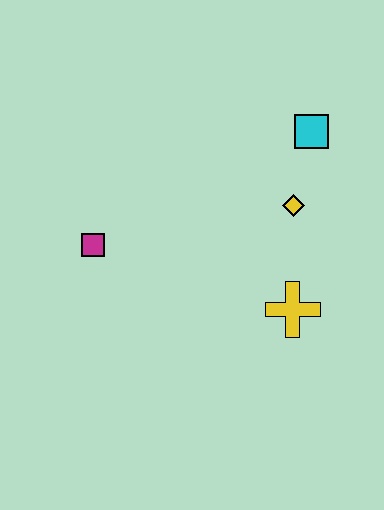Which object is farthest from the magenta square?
The cyan square is farthest from the magenta square.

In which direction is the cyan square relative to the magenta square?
The cyan square is to the right of the magenta square.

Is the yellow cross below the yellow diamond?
Yes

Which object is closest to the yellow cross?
The yellow diamond is closest to the yellow cross.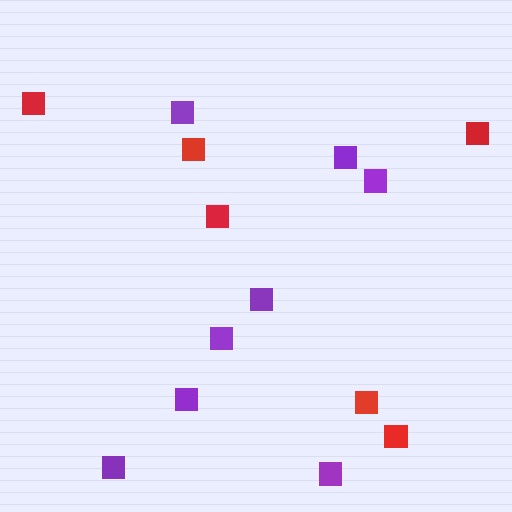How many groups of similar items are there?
There are 2 groups: one group of red squares (6) and one group of purple squares (8).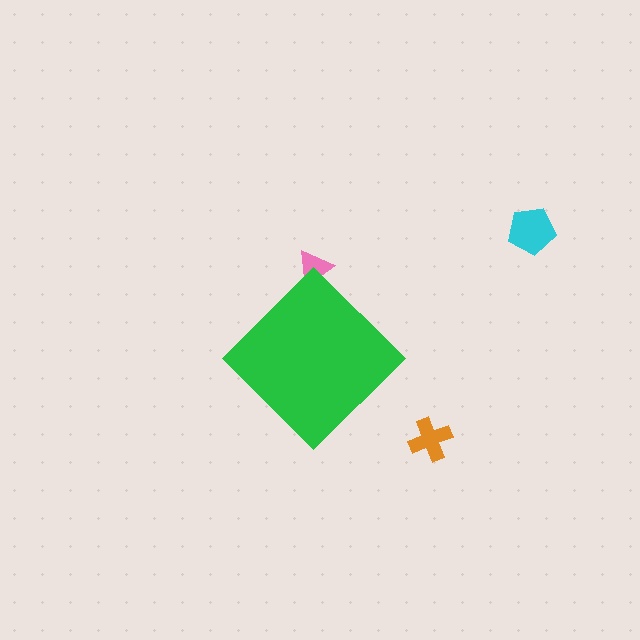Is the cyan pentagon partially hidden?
No, the cyan pentagon is fully visible.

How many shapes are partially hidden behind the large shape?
1 shape is partially hidden.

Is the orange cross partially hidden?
No, the orange cross is fully visible.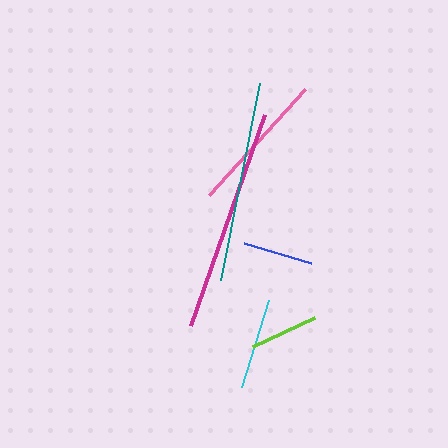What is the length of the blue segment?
The blue segment is approximately 69 pixels long.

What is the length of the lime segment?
The lime segment is approximately 68 pixels long.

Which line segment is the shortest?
The lime line is the shortest at approximately 68 pixels.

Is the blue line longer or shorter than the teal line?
The teal line is longer than the blue line.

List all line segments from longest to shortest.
From longest to shortest: magenta, teal, pink, cyan, blue, lime.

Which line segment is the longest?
The magenta line is the longest at approximately 223 pixels.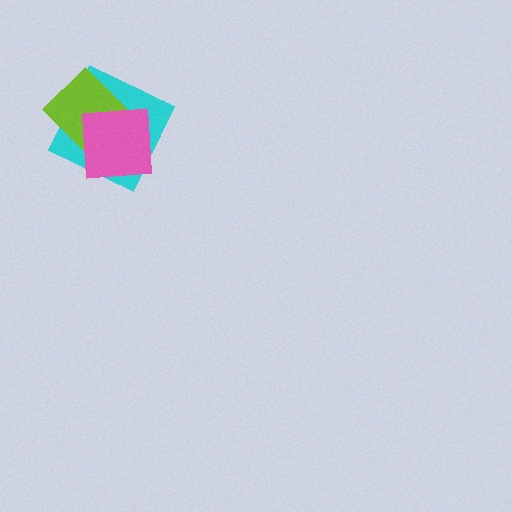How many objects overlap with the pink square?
2 objects overlap with the pink square.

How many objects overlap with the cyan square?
2 objects overlap with the cyan square.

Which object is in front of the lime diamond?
The pink square is in front of the lime diamond.